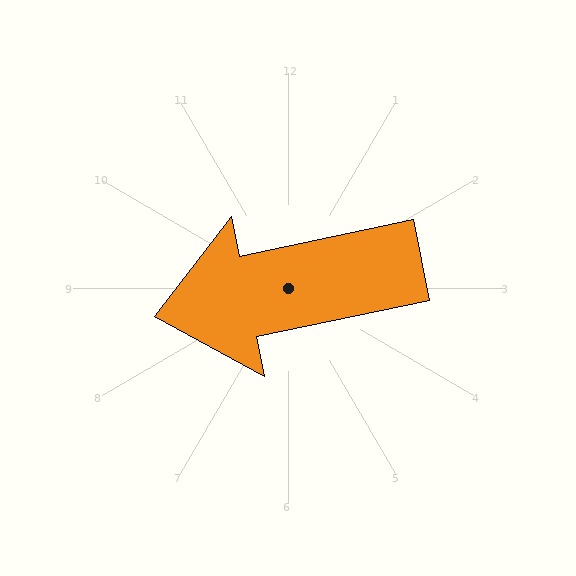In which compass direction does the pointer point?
West.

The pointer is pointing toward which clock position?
Roughly 9 o'clock.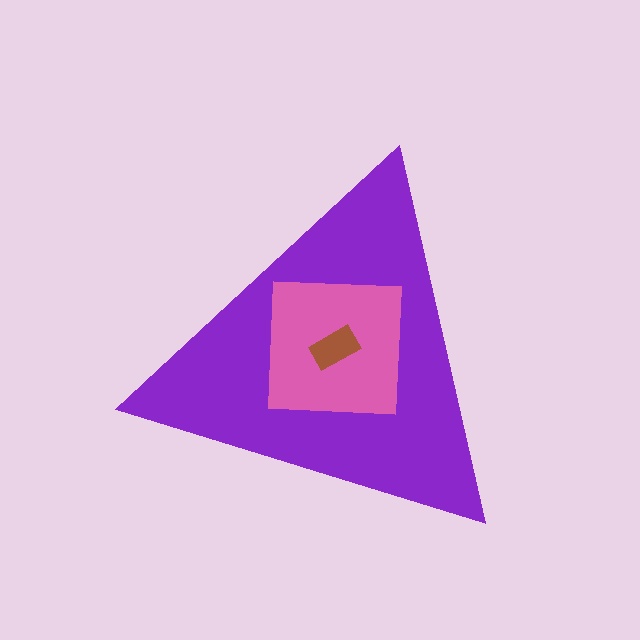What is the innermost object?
The brown rectangle.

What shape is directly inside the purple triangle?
The pink square.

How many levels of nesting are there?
3.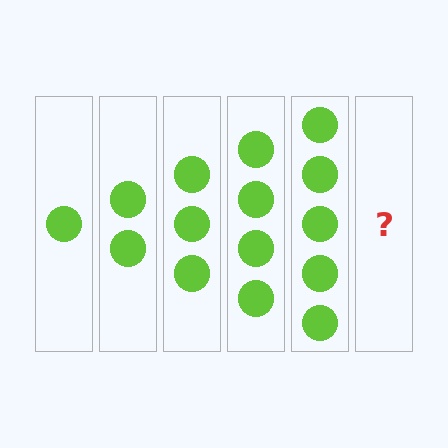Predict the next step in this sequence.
The next step is 6 circles.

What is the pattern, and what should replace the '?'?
The pattern is that each step adds one more circle. The '?' should be 6 circles.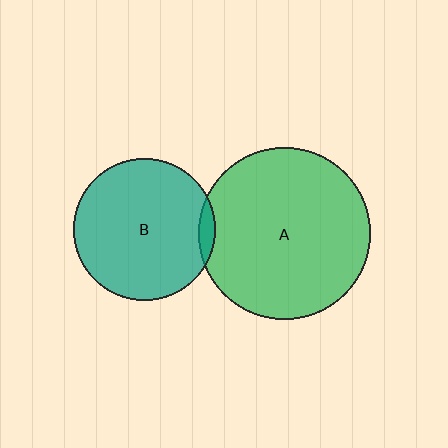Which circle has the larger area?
Circle A (green).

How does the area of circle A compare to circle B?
Approximately 1.5 times.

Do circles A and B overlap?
Yes.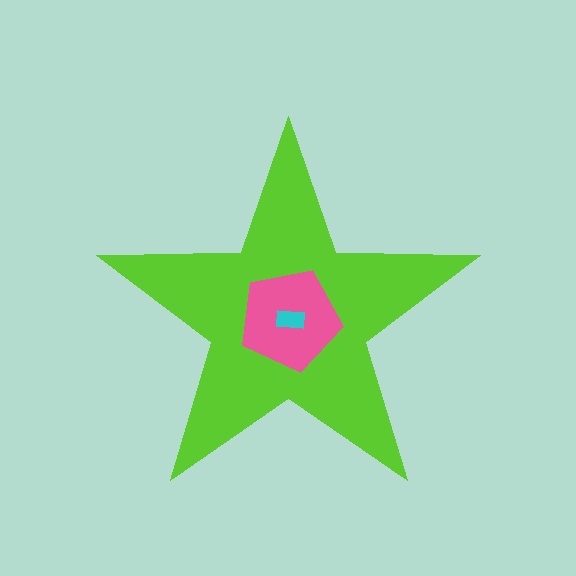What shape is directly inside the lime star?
The pink pentagon.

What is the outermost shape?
The lime star.